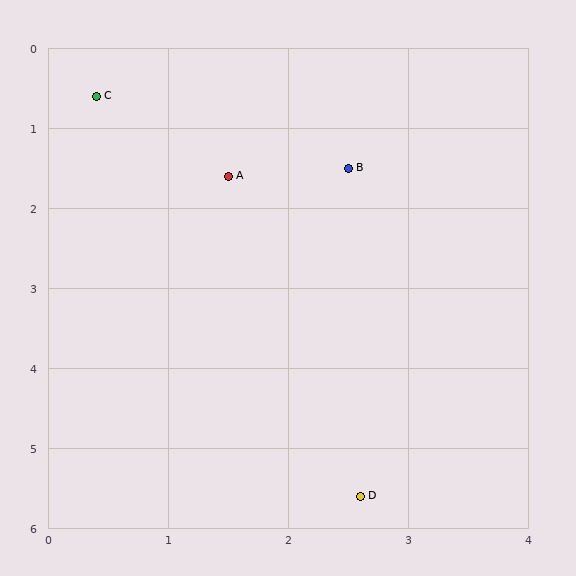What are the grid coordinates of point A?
Point A is at approximately (1.5, 1.6).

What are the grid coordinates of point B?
Point B is at approximately (2.5, 1.5).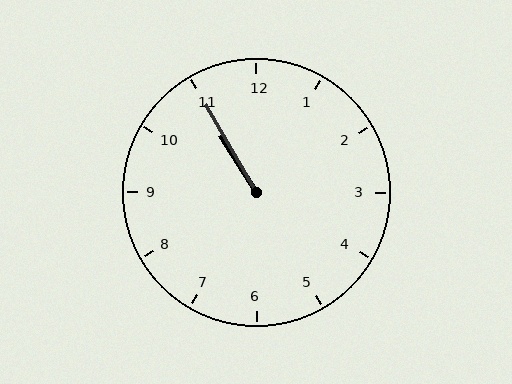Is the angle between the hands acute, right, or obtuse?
It is acute.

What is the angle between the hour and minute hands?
Approximately 2 degrees.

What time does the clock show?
10:55.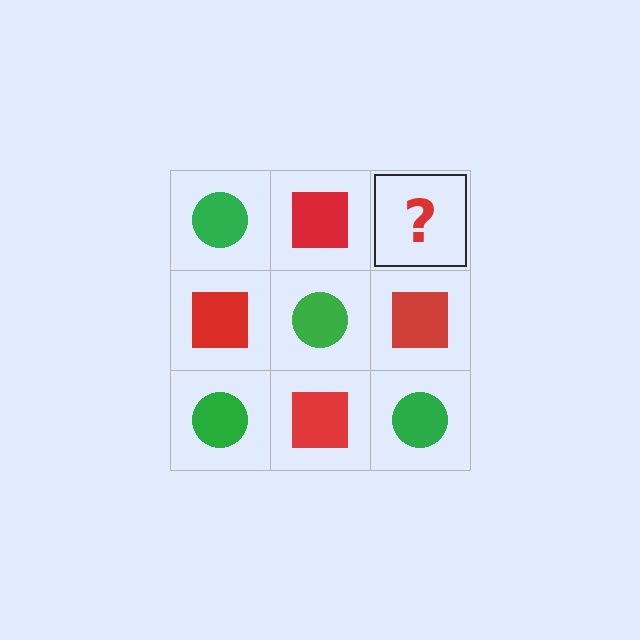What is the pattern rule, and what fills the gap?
The rule is that it alternates green circle and red square in a checkerboard pattern. The gap should be filled with a green circle.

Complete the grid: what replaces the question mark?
The question mark should be replaced with a green circle.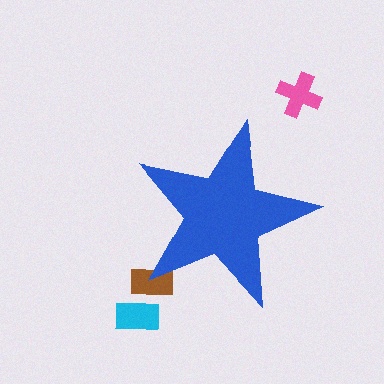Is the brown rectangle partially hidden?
Yes, the brown rectangle is partially hidden behind the blue star.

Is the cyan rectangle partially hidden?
No, the cyan rectangle is fully visible.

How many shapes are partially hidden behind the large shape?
1 shape is partially hidden.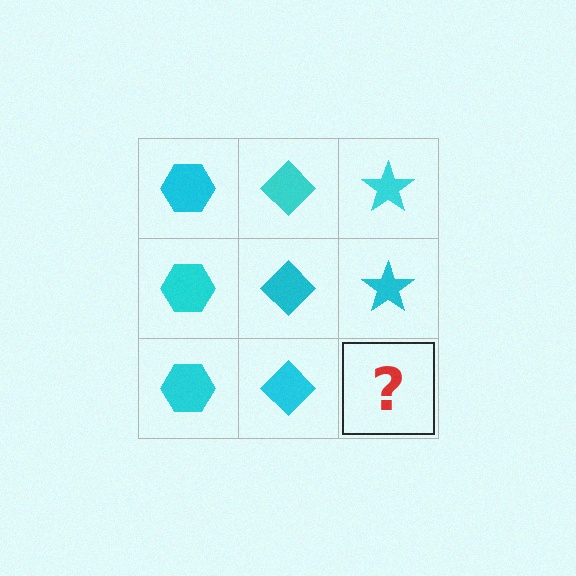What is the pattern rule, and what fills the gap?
The rule is that each column has a consistent shape. The gap should be filled with a cyan star.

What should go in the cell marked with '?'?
The missing cell should contain a cyan star.